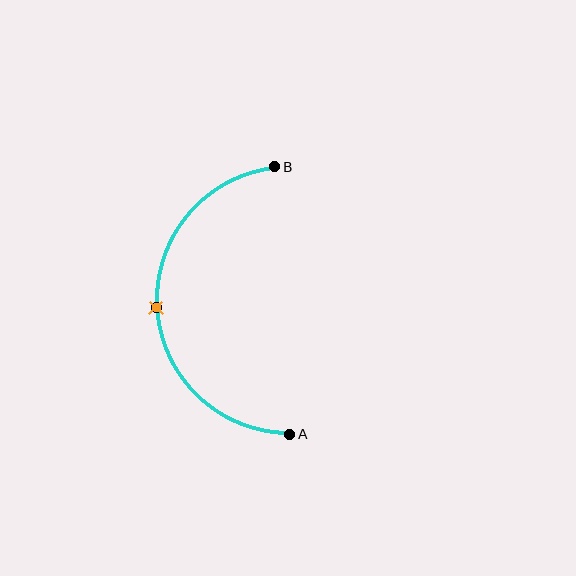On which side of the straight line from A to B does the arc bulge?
The arc bulges to the left of the straight line connecting A and B.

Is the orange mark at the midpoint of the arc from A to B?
Yes. The orange mark lies on the arc at equal arc-length from both A and B — it is the arc midpoint.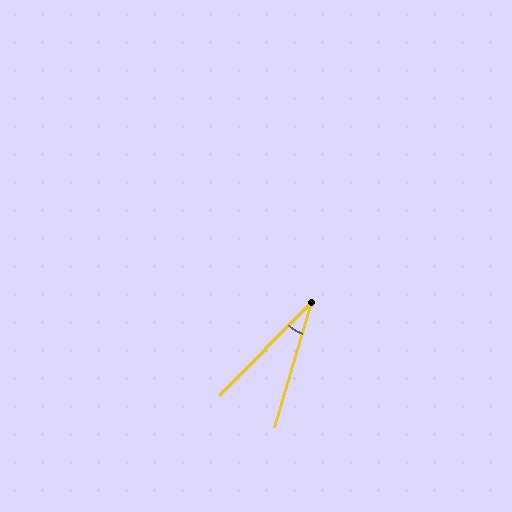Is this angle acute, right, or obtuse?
It is acute.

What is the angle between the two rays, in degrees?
Approximately 28 degrees.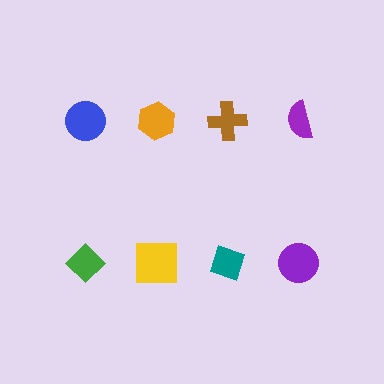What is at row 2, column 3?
A teal diamond.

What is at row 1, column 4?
A purple semicircle.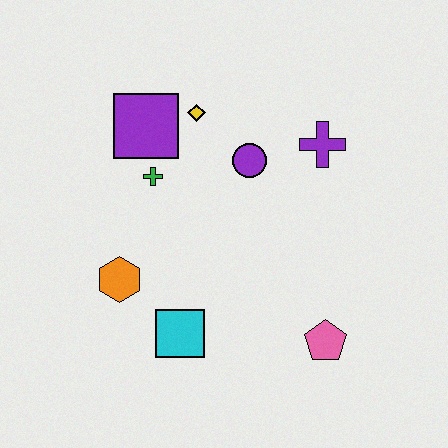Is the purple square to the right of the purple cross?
No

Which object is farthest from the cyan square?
The purple cross is farthest from the cyan square.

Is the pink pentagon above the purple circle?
No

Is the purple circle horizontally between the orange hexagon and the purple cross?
Yes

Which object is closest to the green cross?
The purple square is closest to the green cross.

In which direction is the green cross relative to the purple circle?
The green cross is to the left of the purple circle.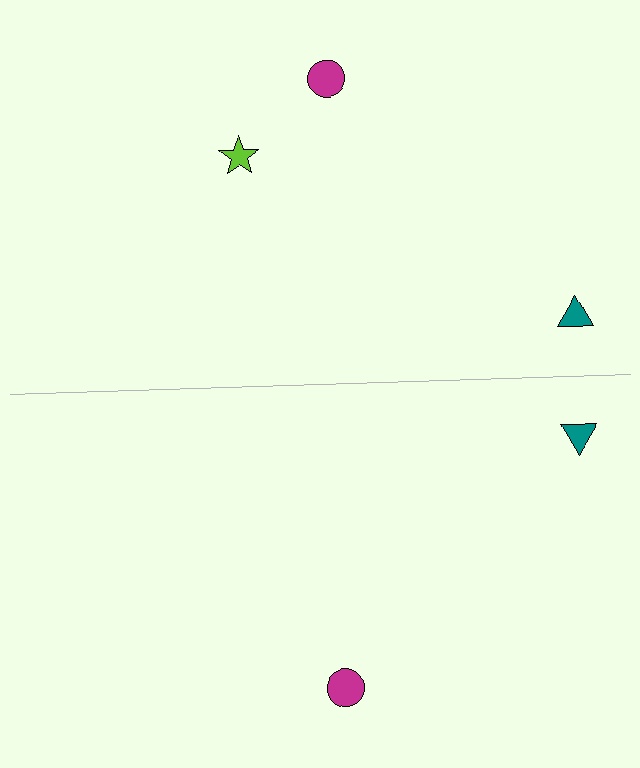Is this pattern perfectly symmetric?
No, the pattern is not perfectly symmetric. A lime star is missing from the bottom side.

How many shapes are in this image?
There are 5 shapes in this image.